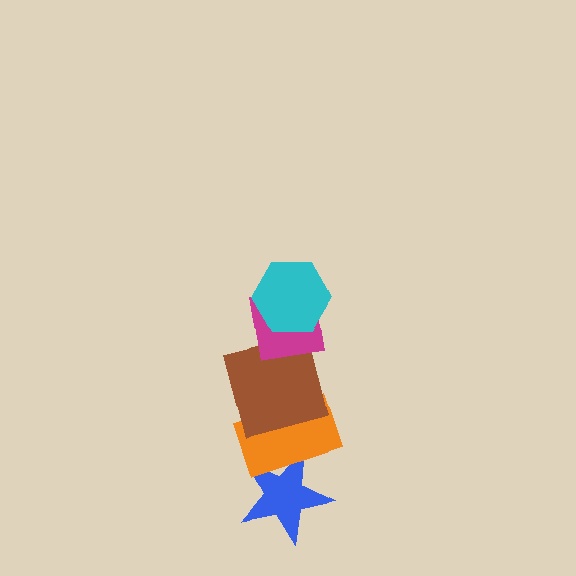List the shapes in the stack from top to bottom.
From top to bottom: the cyan hexagon, the magenta square, the brown square, the orange rectangle, the blue star.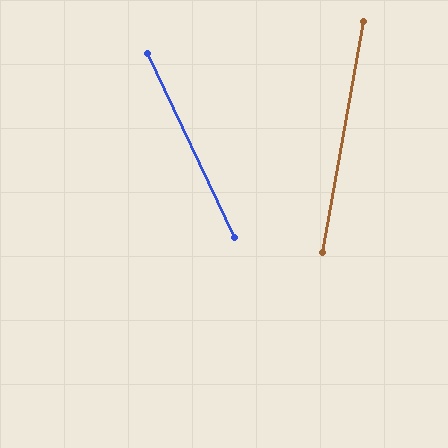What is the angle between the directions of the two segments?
Approximately 35 degrees.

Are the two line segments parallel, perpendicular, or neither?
Neither parallel nor perpendicular — they differ by about 35°.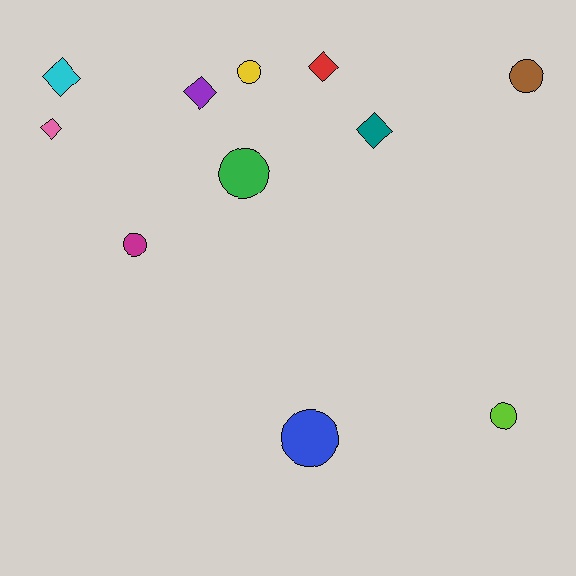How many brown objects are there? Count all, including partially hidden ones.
There is 1 brown object.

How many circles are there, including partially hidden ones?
There are 6 circles.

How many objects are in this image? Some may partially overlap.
There are 11 objects.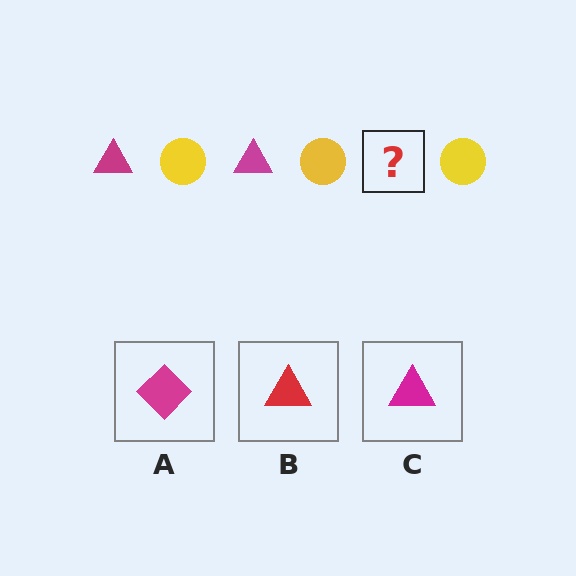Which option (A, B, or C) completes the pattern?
C.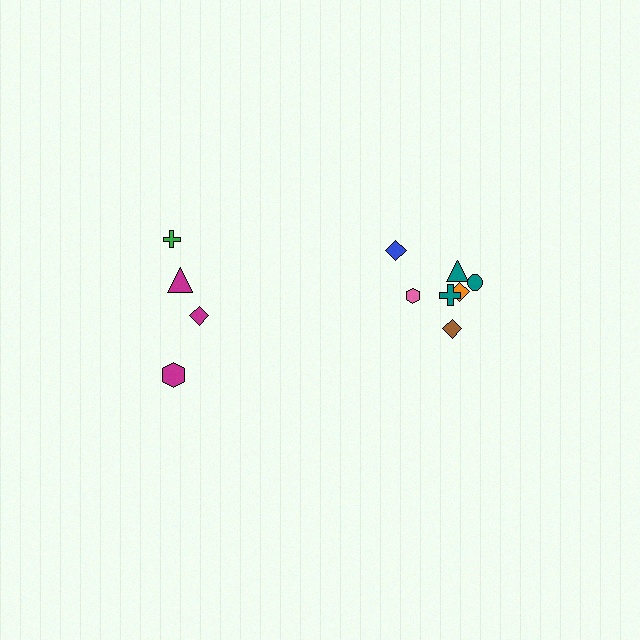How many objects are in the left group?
There are 4 objects.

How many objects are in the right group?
There are 7 objects.